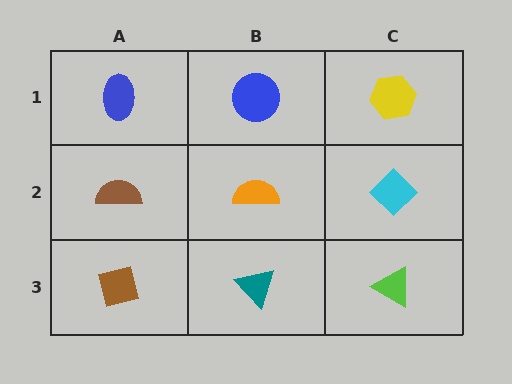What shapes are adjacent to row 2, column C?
A yellow hexagon (row 1, column C), a lime triangle (row 3, column C), an orange semicircle (row 2, column B).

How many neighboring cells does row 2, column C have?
3.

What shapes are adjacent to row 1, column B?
An orange semicircle (row 2, column B), a blue ellipse (row 1, column A), a yellow hexagon (row 1, column C).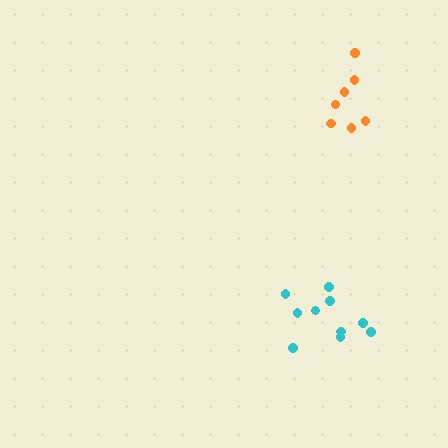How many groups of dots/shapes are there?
There are 2 groups.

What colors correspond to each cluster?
The clusters are colored: cyan, orange.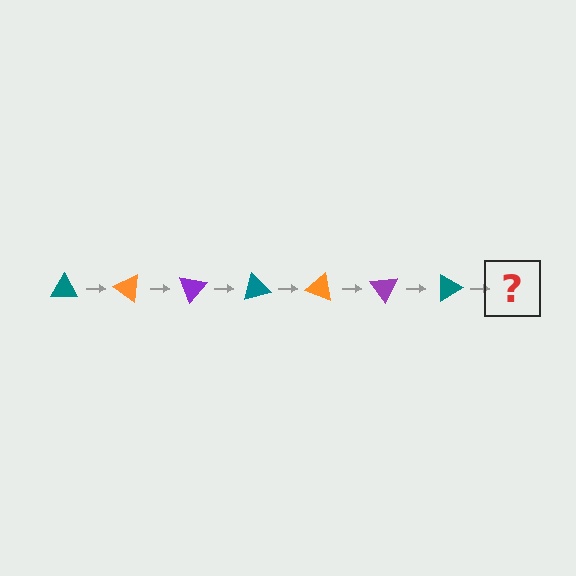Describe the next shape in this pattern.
It should be an orange triangle, rotated 245 degrees from the start.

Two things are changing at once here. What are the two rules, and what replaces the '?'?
The two rules are that it rotates 35 degrees each step and the color cycles through teal, orange, and purple. The '?' should be an orange triangle, rotated 245 degrees from the start.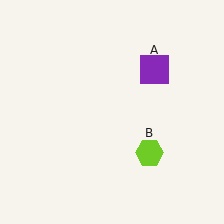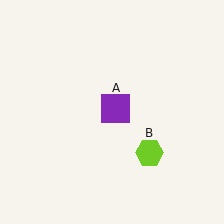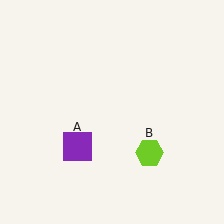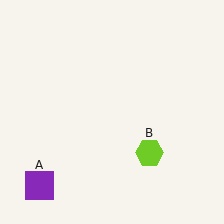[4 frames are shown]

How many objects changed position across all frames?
1 object changed position: purple square (object A).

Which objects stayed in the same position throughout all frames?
Lime hexagon (object B) remained stationary.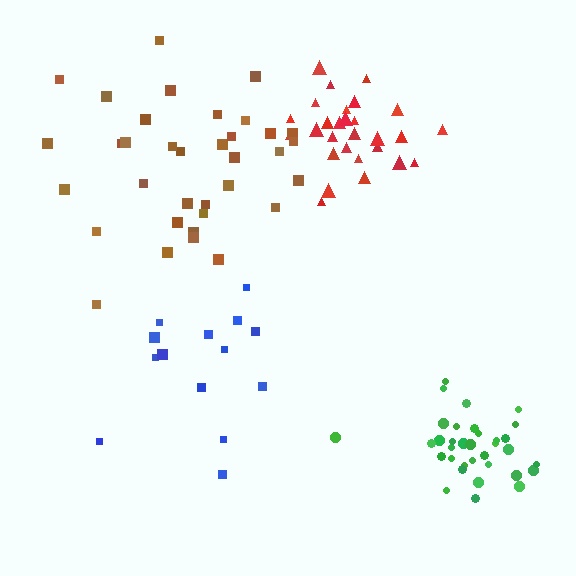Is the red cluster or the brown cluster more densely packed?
Red.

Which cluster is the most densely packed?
Green.